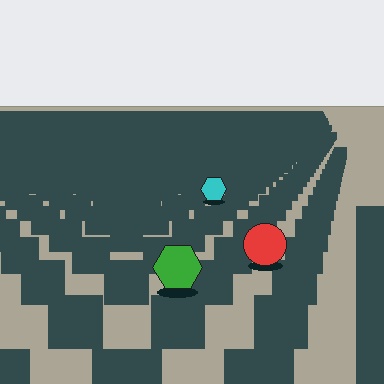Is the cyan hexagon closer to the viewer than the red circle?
No. The red circle is closer — you can tell from the texture gradient: the ground texture is coarser near it.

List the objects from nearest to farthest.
From nearest to farthest: the green hexagon, the red circle, the cyan hexagon.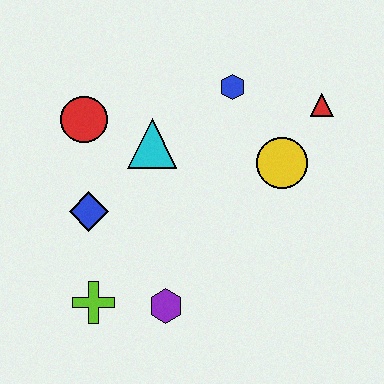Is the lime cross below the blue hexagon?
Yes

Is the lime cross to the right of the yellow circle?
No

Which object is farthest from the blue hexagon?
The lime cross is farthest from the blue hexagon.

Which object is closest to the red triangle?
The yellow circle is closest to the red triangle.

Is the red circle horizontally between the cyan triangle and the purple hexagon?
No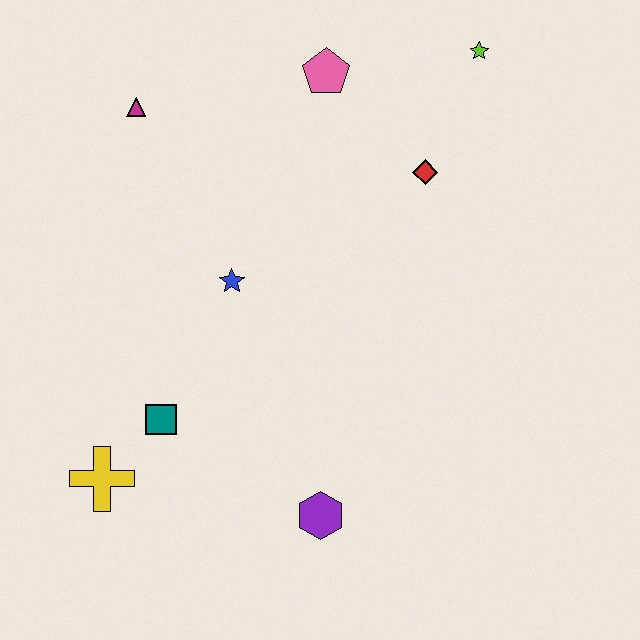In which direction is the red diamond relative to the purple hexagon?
The red diamond is above the purple hexagon.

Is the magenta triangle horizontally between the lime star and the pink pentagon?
No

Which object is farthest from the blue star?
The lime star is farthest from the blue star.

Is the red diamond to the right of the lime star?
No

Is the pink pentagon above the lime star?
No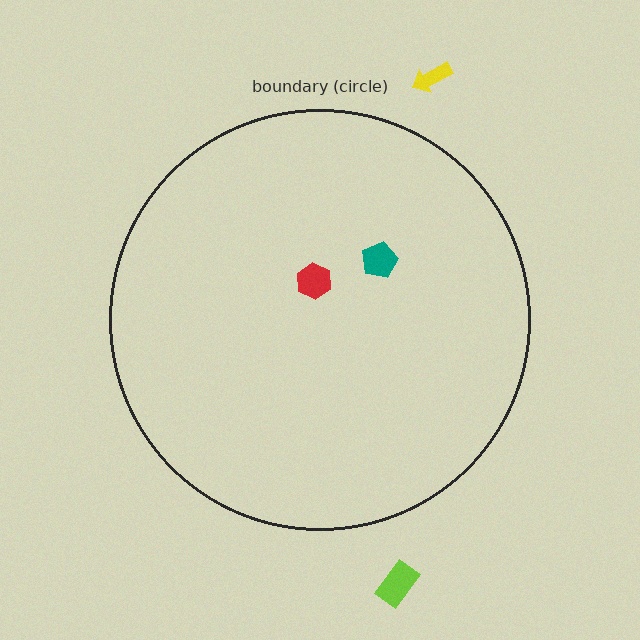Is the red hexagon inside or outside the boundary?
Inside.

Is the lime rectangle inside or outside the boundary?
Outside.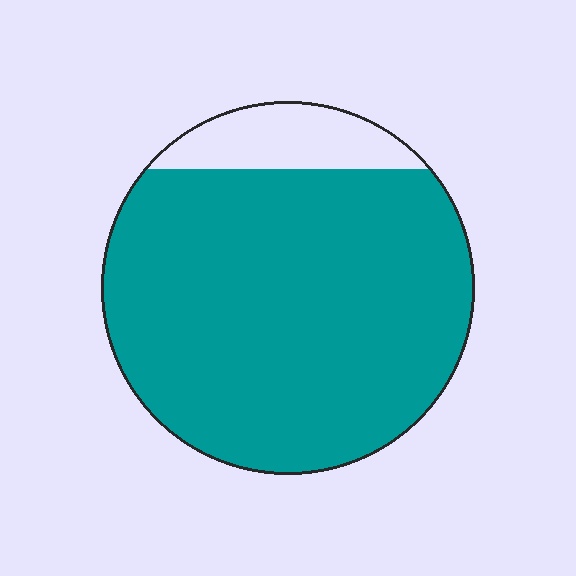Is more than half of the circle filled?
Yes.